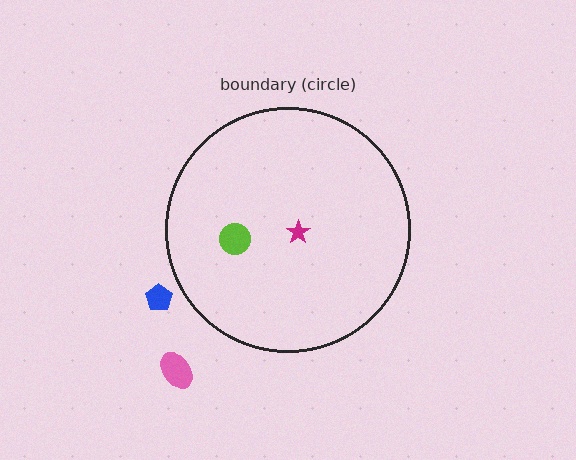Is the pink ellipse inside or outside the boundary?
Outside.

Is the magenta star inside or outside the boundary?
Inside.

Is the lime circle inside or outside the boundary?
Inside.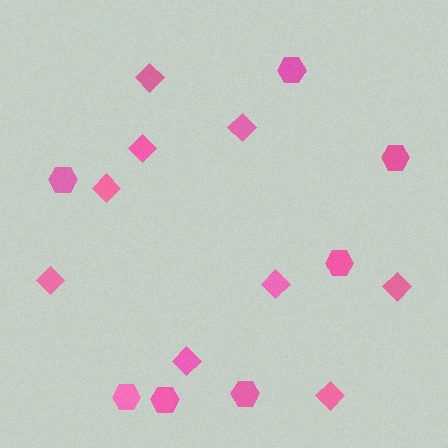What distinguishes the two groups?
There are 2 groups: one group of diamonds (9) and one group of hexagons (7).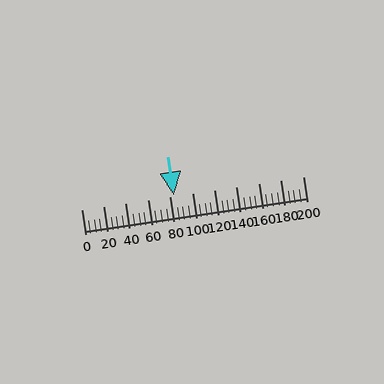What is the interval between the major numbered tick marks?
The major tick marks are spaced 20 units apart.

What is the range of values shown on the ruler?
The ruler shows values from 0 to 200.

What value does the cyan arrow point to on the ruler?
The cyan arrow points to approximately 83.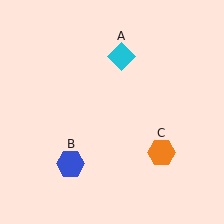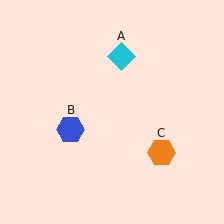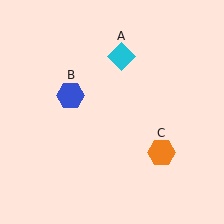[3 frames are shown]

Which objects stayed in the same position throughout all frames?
Cyan diamond (object A) and orange hexagon (object C) remained stationary.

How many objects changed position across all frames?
1 object changed position: blue hexagon (object B).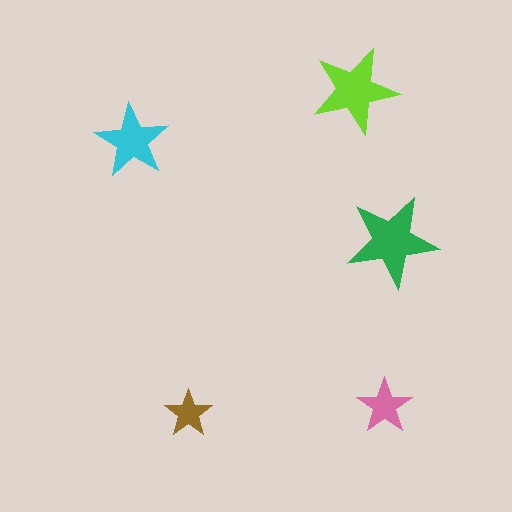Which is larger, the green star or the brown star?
The green one.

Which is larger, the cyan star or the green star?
The green one.